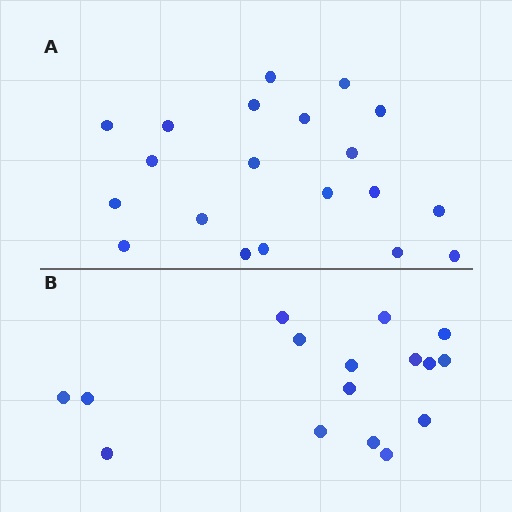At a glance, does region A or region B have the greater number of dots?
Region A (the top region) has more dots.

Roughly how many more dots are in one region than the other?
Region A has about 4 more dots than region B.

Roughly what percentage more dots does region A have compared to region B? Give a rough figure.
About 25% more.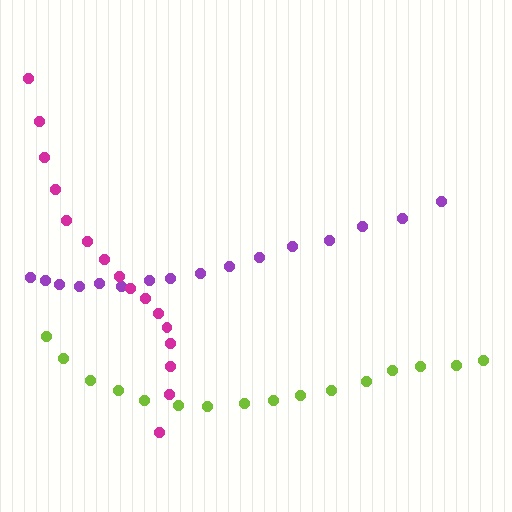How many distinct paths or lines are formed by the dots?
There are 3 distinct paths.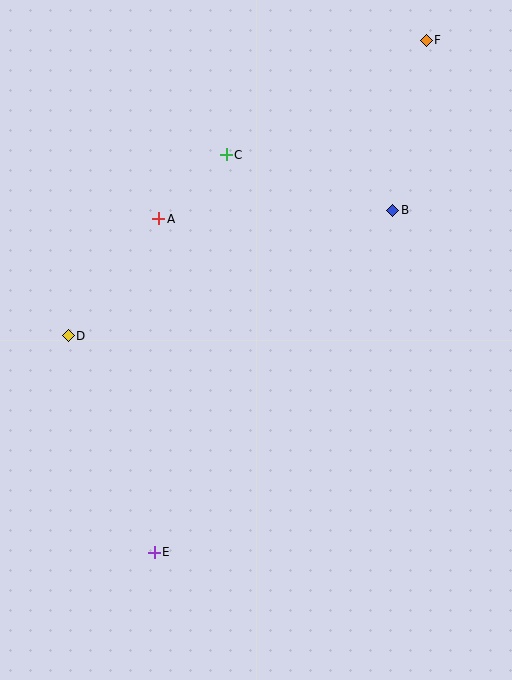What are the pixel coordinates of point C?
Point C is at (226, 155).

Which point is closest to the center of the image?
Point A at (159, 219) is closest to the center.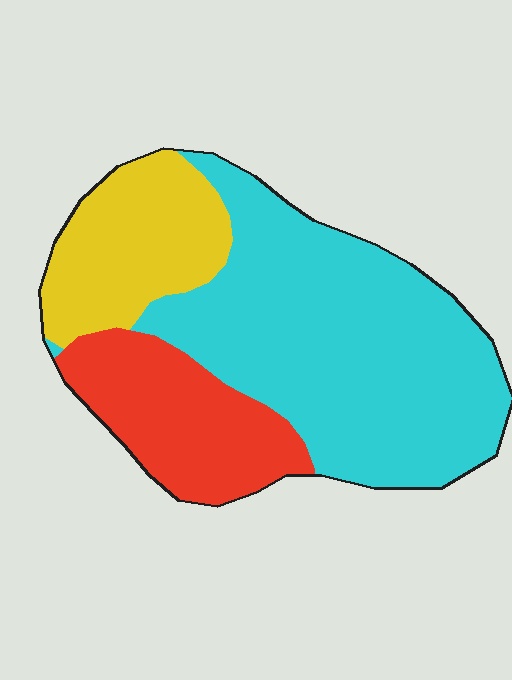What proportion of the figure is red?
Red takes up about one fifth (1/5) of the figure.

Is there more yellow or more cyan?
Cyan.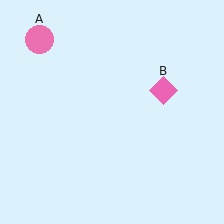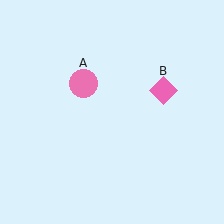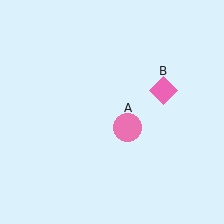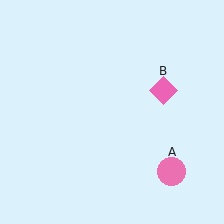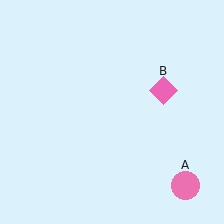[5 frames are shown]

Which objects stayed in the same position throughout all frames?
Pink diamond (object B) remained stationary.